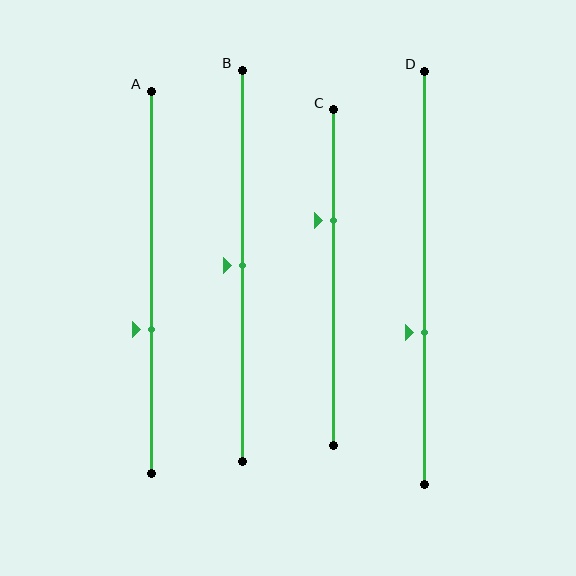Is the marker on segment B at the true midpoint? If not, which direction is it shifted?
Yes, the marker on segment B is at the true midpoint.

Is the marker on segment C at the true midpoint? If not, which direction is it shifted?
No, the marker on segment C is shifted upward by about 17% of the segment length.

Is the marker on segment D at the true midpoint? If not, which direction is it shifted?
No, the marker on segment D is shifted downward by about 13% of the segment length.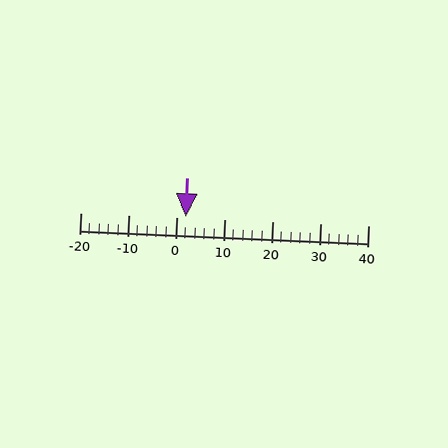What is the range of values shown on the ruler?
The ruler shows values from -20 to 40.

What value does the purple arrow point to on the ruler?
The purple arrow points to approximately 2.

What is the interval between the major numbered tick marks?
The major tick marks are spaced 10 units apart.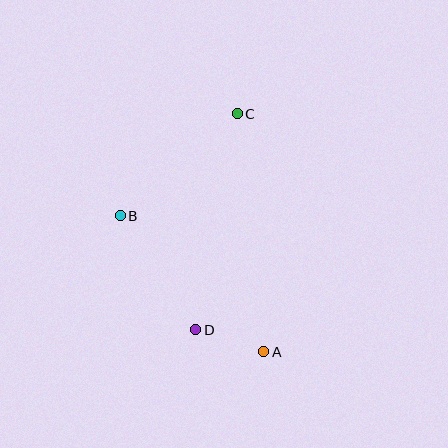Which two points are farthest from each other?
Points A and C are farthest from each other.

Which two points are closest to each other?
Points A and D are closest to each other.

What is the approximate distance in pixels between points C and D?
The distance between C and D is approximately 220 pixels.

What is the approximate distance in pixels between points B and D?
The distance between B and D is approximately 137 pixels.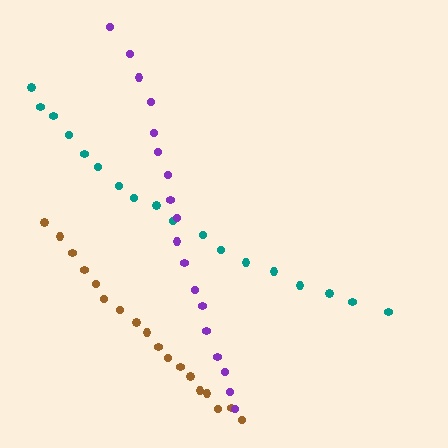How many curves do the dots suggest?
There are 3 distinct paths.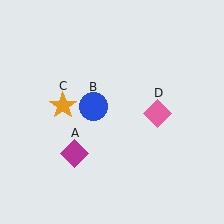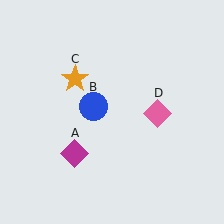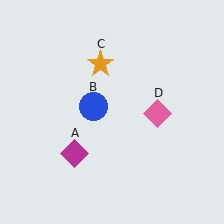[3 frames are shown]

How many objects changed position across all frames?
1 object changed position: orange star (object C).